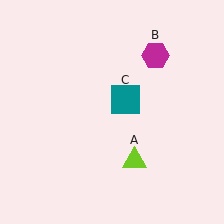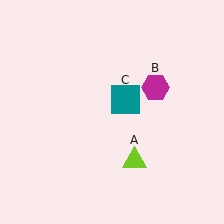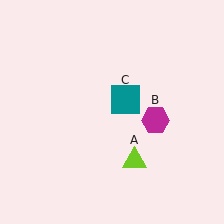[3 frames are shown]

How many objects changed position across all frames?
1 object changed position: magenta hexagon (object B).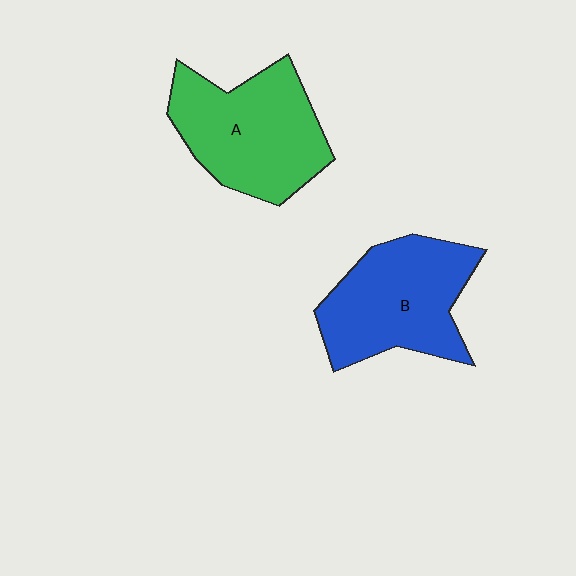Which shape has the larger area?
Shape A (green).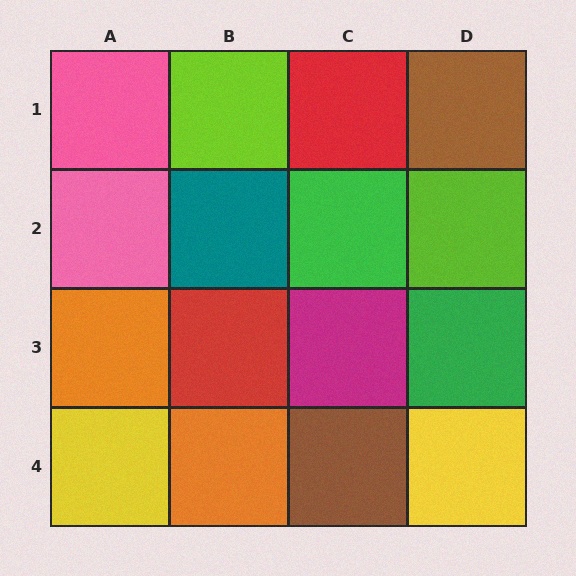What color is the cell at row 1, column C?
Red.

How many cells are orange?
2 cells are orange.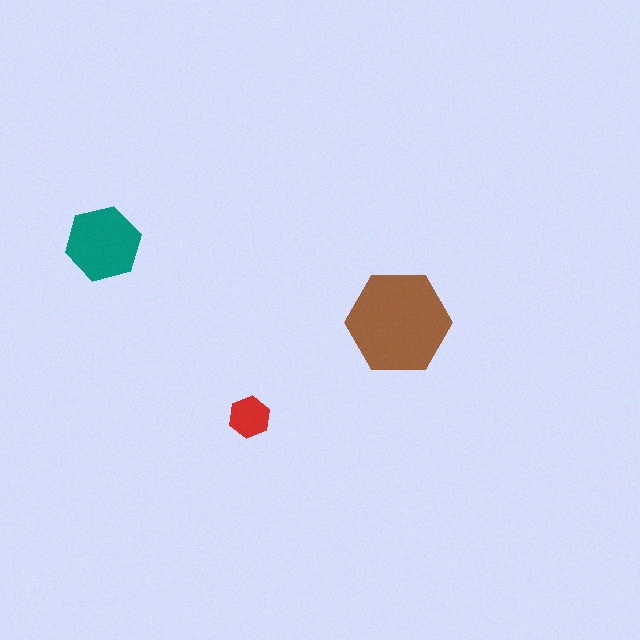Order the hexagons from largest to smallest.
the brown one, the teal one, the red one.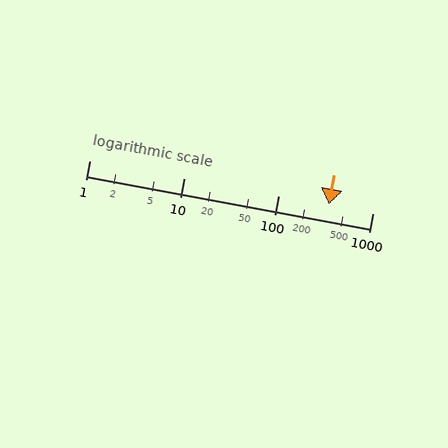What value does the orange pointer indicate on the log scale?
The pointer indicates approximately 340.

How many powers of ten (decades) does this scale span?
The scale spans 3 decades, from 1 to 1000.